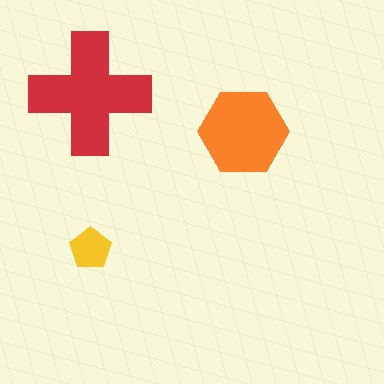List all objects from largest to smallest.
The red cross, the orange hexagon, the yellow pentagon.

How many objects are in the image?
There are 3 objects in the image.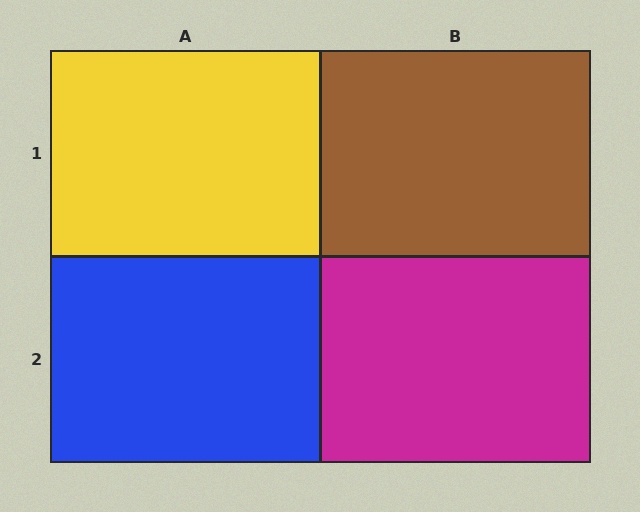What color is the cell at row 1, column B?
Brown.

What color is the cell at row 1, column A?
Yellow.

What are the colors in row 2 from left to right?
Blue, magenta.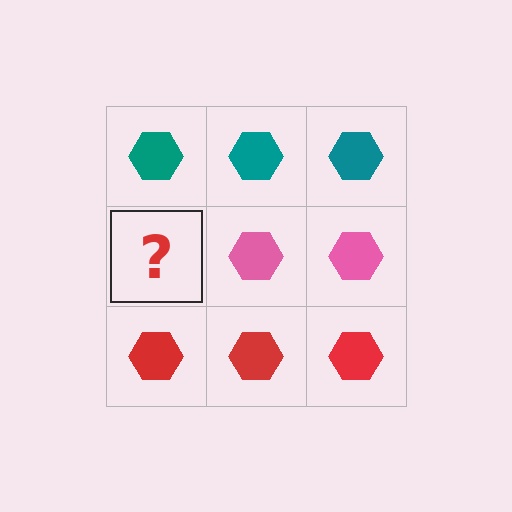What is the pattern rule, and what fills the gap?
The rule is that each row has a consistent color. The gap should be filled with a pink hexagon.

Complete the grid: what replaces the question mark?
The question mark should be replaced with a pink hexagon.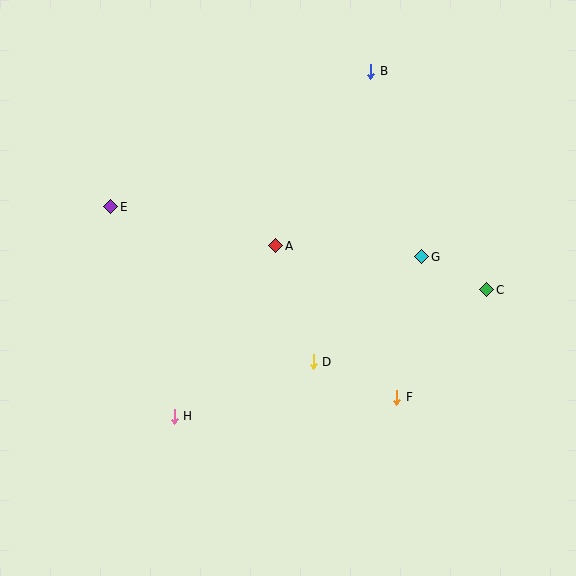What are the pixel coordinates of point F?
Point F is at (397, 397).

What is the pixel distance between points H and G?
The distance between H and G is 295 pixels.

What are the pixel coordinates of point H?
Point H is at (174, 416).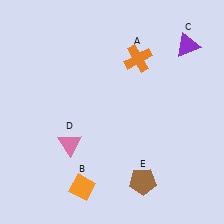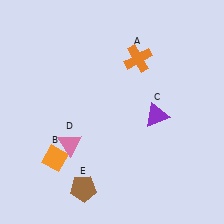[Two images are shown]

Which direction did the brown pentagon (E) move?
The brown pentagon (E) moved left.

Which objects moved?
The objects that moved are: the orange diamond (B), the purple triangle (C), the brown pentagon (E).